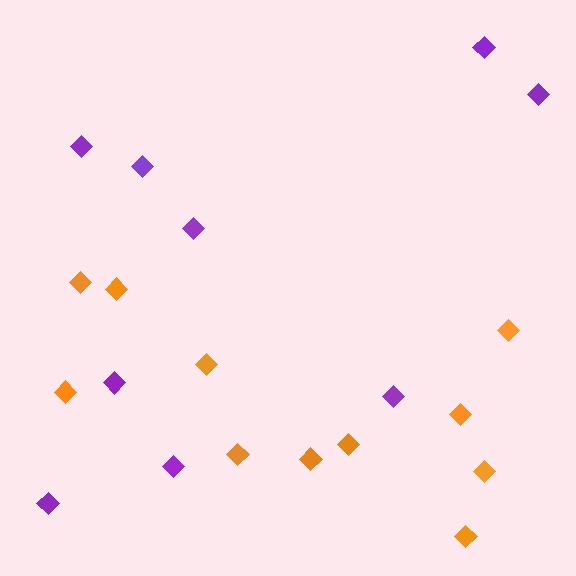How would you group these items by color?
There are 2 groups: one group of orange diamonds (11) and one group of purple diamonds (9).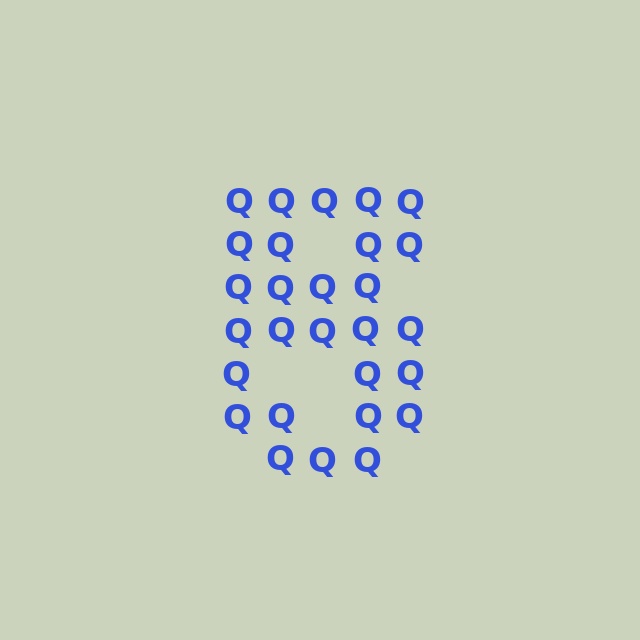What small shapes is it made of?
It is made of small letter Q's.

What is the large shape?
The large shape is the digit 8.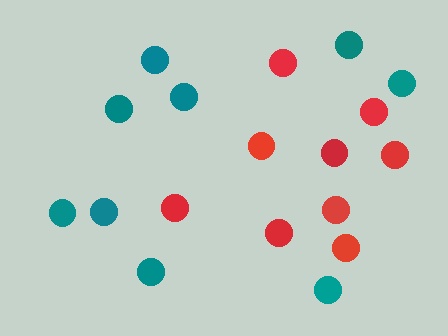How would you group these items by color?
There are 2 groups: one group of red circles (9) and one group of teal circles (9).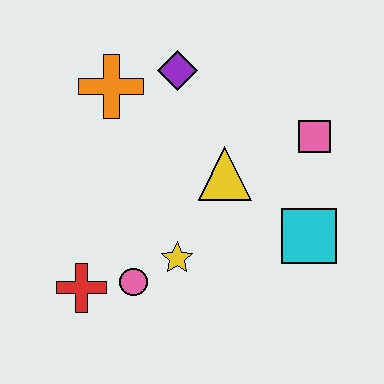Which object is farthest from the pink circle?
The pink square is farthest from the pink circle.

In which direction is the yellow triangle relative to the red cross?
The yellow triangle is to the right of the red cross.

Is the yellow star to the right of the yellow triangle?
No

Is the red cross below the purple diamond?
Yes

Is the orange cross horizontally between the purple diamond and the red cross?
Yes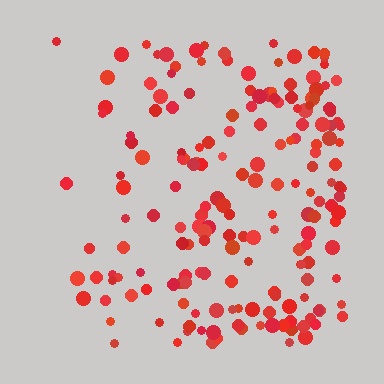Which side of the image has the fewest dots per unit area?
The left.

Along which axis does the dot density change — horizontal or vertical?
Horizontal.